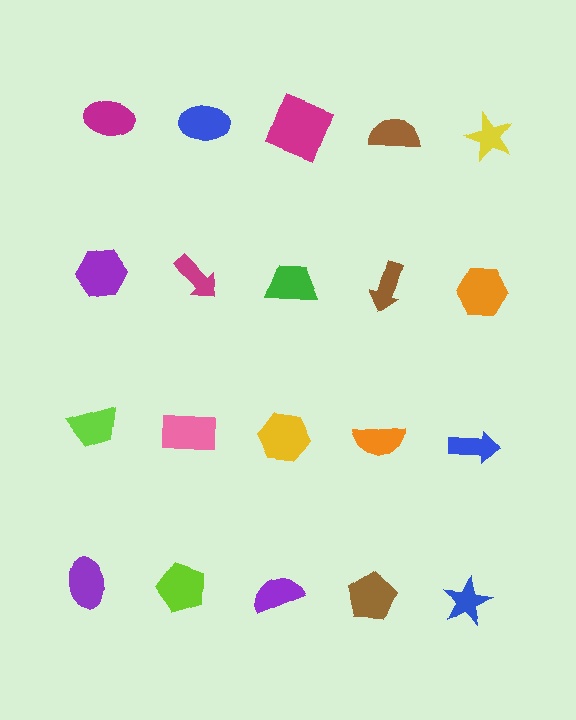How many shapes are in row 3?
5 shapes.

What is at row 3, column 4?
An orange semicircle.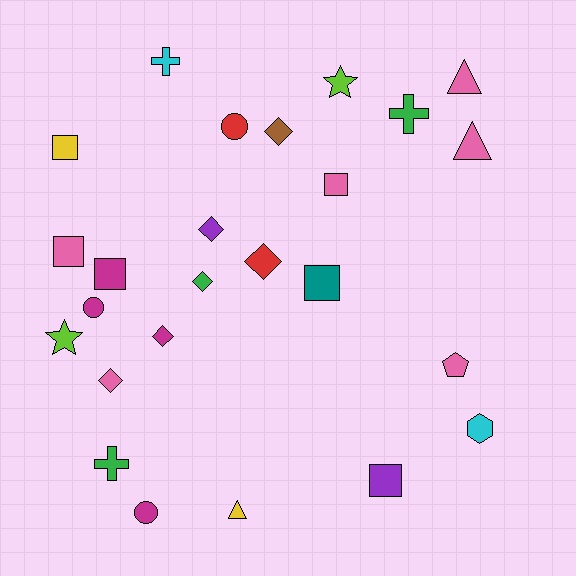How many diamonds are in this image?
There are 6 diamonds.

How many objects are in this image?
There are 25 objects.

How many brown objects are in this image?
There is 1 brown object.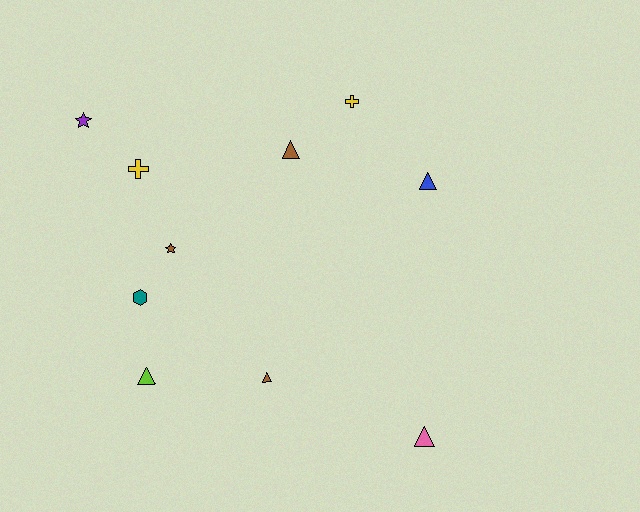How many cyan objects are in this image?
There are no cyan objects.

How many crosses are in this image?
There are 2 crosses.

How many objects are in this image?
There are 10 objects.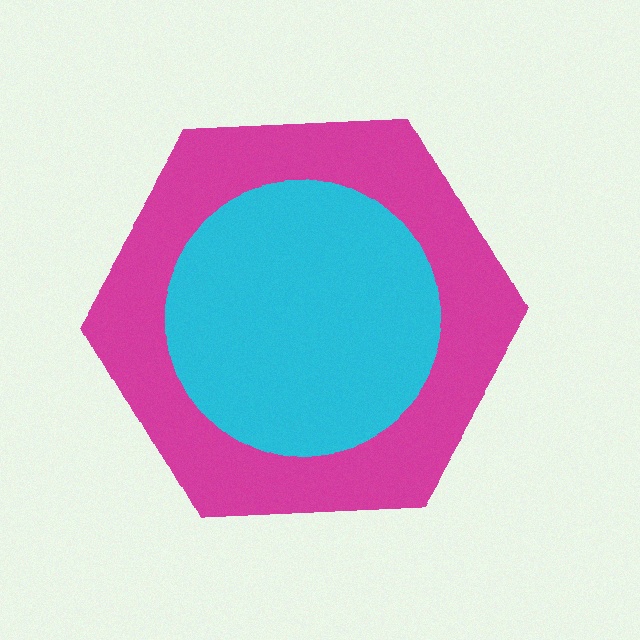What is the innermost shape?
The cyan circle.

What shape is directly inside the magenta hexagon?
The cyan circle.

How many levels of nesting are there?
2.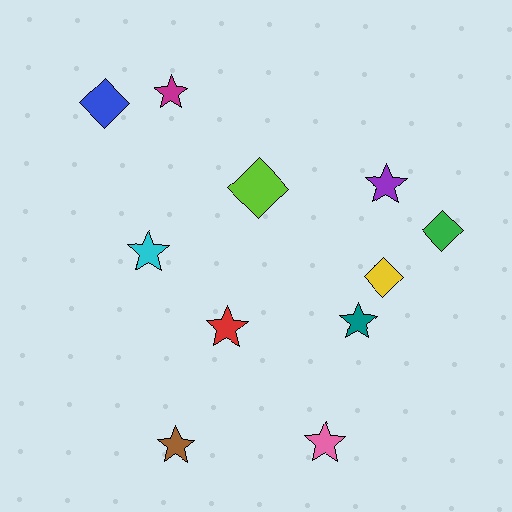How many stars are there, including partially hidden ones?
There are 7 stars.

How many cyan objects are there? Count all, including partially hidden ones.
There is 1 cyan object.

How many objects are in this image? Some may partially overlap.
There are 11 objects.